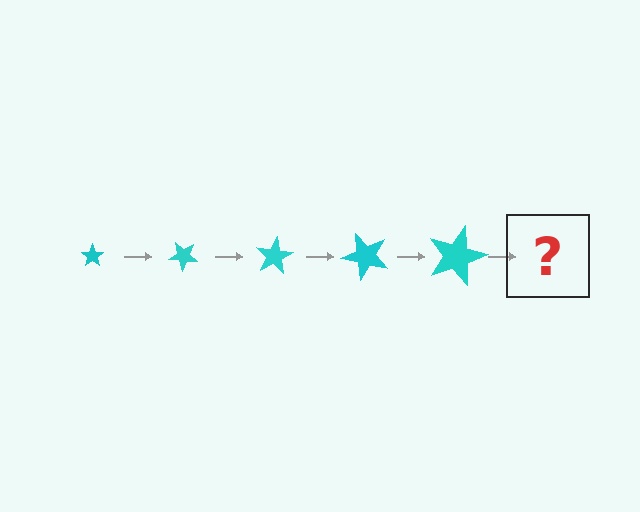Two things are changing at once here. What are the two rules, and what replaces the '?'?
The two rules are that the star grows larger each step and it rotates 40 degrees each step. The '?' should be a star, larger than the previous one and rotated 200 degrees from the start.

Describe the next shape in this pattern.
It should be a star, larger than the previous one and rotated 200 degrees from the start.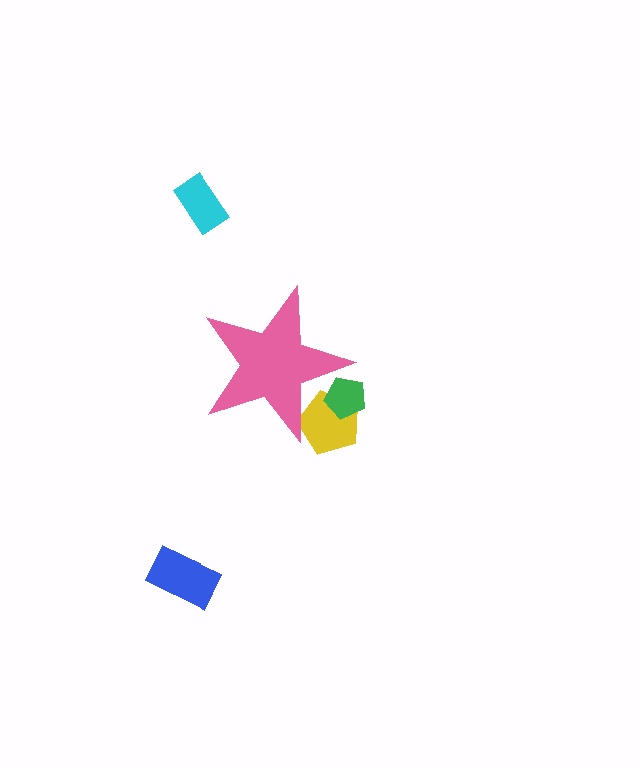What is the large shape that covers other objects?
A pink star.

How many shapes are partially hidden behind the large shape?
2 shapes are partially hidden.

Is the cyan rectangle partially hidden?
No, the cyan rectangle is fully visible.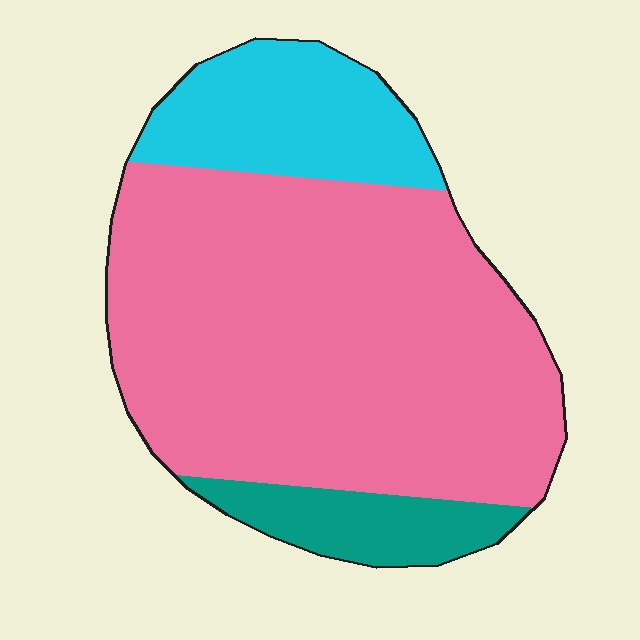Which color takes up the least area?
Teal, at roughly 10%.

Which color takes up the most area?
Pink, at roughly 70%.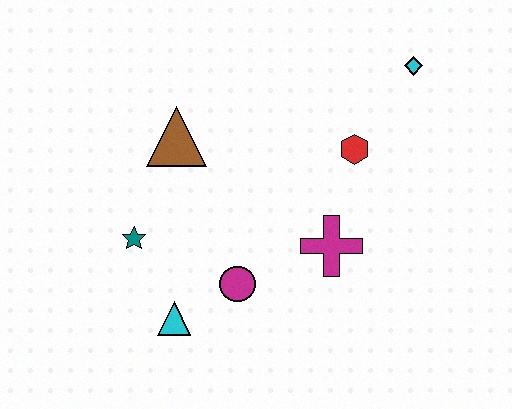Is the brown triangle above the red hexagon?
Yes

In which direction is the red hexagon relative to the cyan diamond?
The red hexagon is below the cyan diamond.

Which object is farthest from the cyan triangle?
The cyan diamond is farthest from the cyan triangle.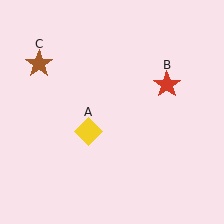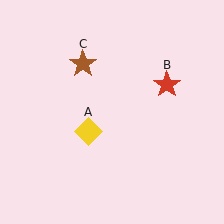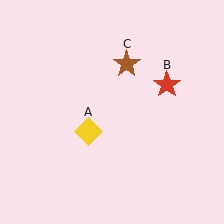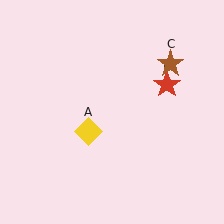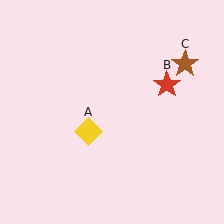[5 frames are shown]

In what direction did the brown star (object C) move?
The brown star (object C) moved right.